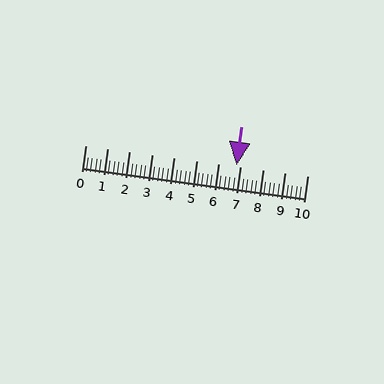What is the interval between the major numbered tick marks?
The major tick marks are spaced 1 units apart.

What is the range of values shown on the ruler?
The ruler shows values from 0 to 10.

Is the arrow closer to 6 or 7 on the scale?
The arrow is closer to 7.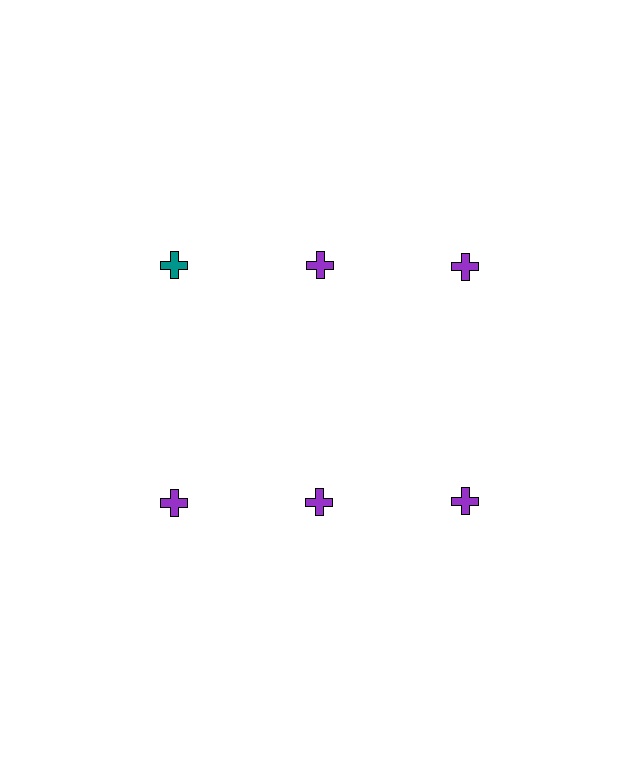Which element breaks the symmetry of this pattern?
The teal cross in the top row, leftmost column breaks the symmetry. All other shapes are purple crosses.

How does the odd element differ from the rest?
It has a different color: teal instead of purple.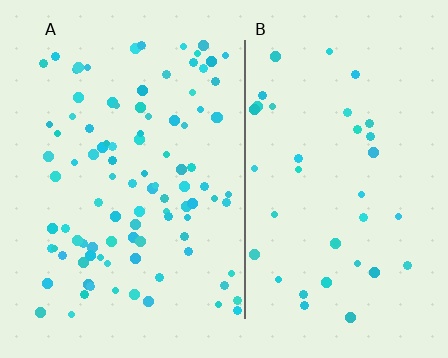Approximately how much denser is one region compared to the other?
Approximately 2.6× — region A over region B.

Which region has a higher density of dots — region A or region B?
A (the left).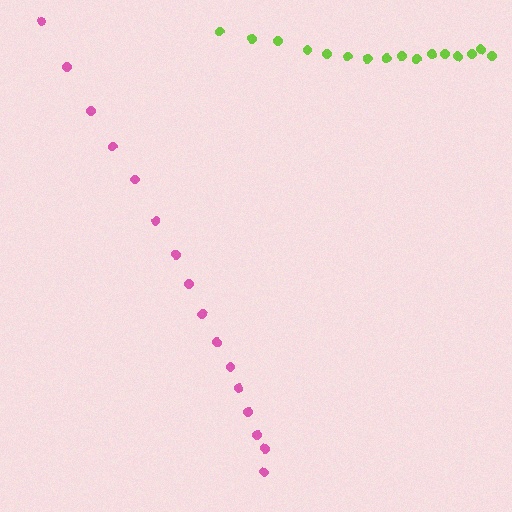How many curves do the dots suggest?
There are 2 distinct paths.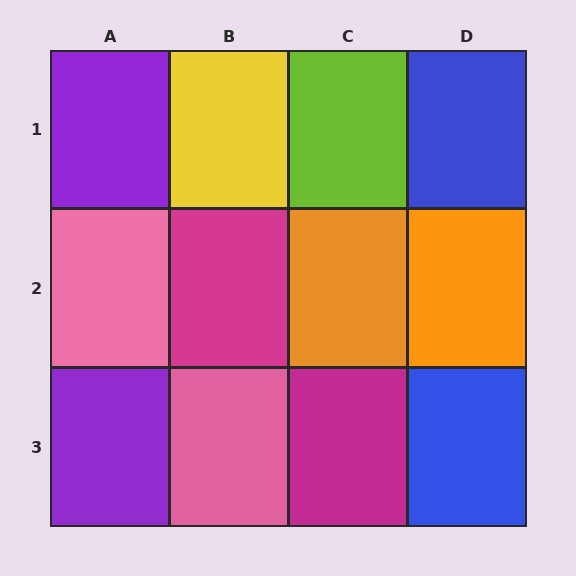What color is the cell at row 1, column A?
Purple.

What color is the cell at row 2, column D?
Orange.